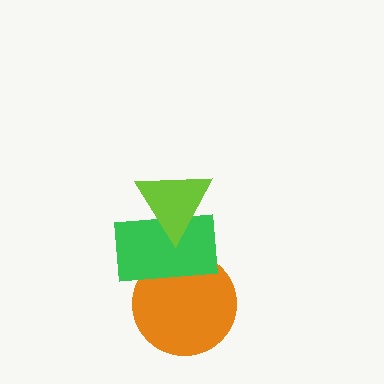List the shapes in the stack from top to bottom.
From top to bottom: the lime triangle, the green rectangle, the orange circle.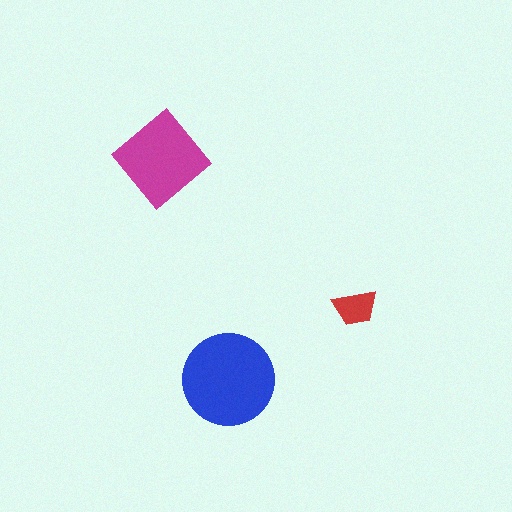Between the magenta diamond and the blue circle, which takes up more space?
The blue circle.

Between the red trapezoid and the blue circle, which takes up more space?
The blue circle.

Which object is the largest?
The blue circle.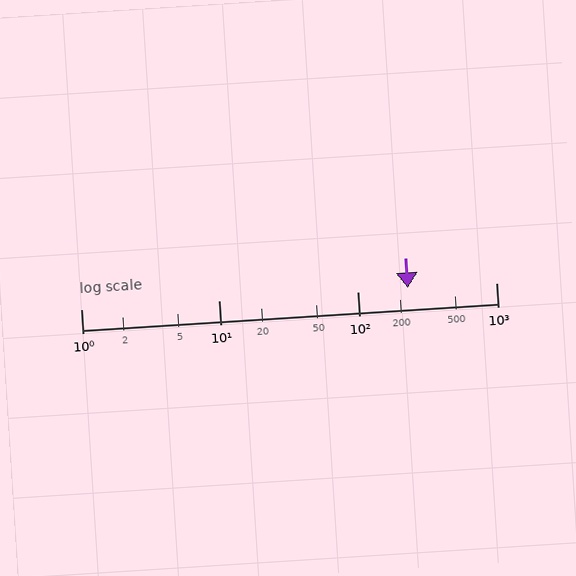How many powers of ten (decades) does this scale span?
The scale spans 3 decades, from 1 to 1000.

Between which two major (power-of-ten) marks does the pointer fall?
The pointer is between 100 and 1000.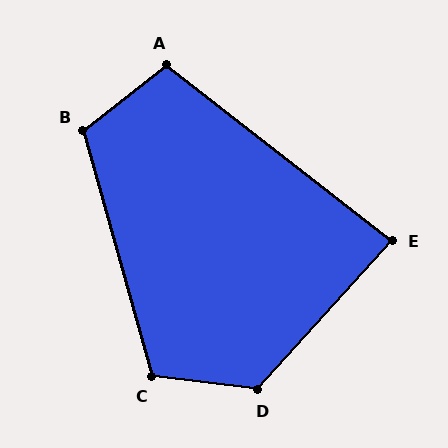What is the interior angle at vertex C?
Approximately 113 degrees (obtuse).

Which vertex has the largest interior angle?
D, at approximately 125 degrees.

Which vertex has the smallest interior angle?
E, at approximately 86 degrees.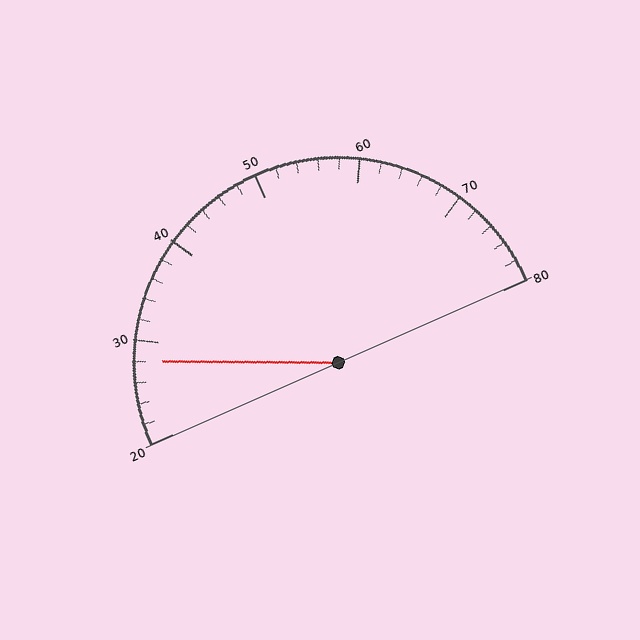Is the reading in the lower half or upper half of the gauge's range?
The reading is in the lower half of the range (20 to 80).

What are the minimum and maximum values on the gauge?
The gauge ranges from 20 to 80.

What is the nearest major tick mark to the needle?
The nearest major tick mark is 30.